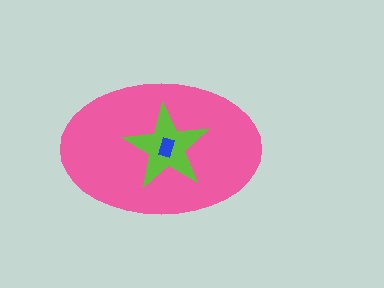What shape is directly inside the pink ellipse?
The lime star.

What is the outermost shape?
The pink ellipse.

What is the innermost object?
The blue rectangle.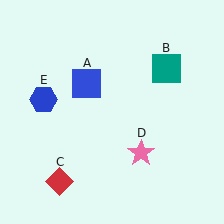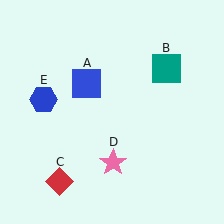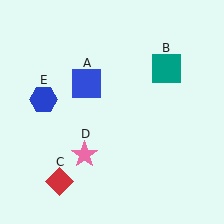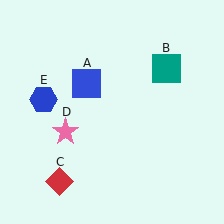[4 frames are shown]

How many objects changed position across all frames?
1 object changed position: pink star (object D).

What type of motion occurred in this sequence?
The pink star (object D) rotated clockwise around the center of the scene.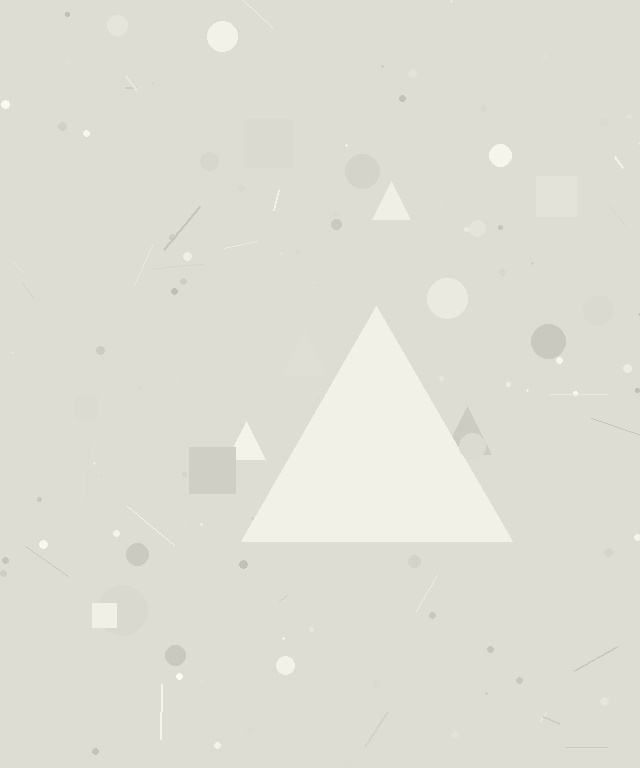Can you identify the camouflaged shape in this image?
The camouflaged shape is a triangle.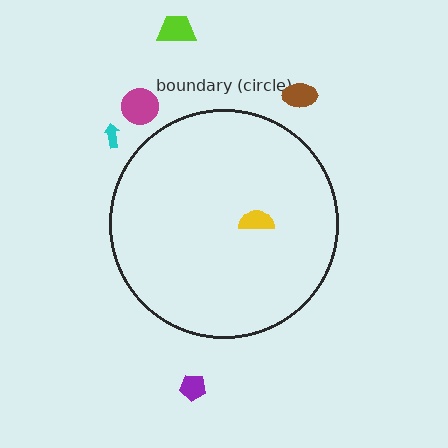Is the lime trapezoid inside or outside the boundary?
Outside.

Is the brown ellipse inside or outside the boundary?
Outside.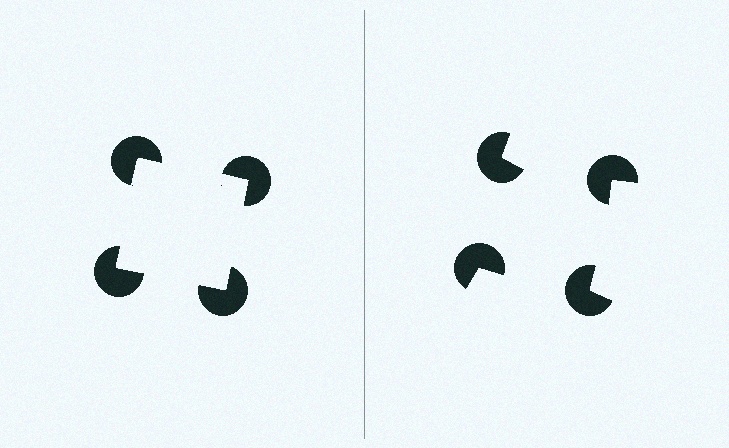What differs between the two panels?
The pac-man discs are positioned identically on both sides; only the wedge orientations differ. On the left they align to a square; on the right they are misaligned.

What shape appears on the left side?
An illusory square.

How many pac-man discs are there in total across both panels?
8 — 4 on each side.